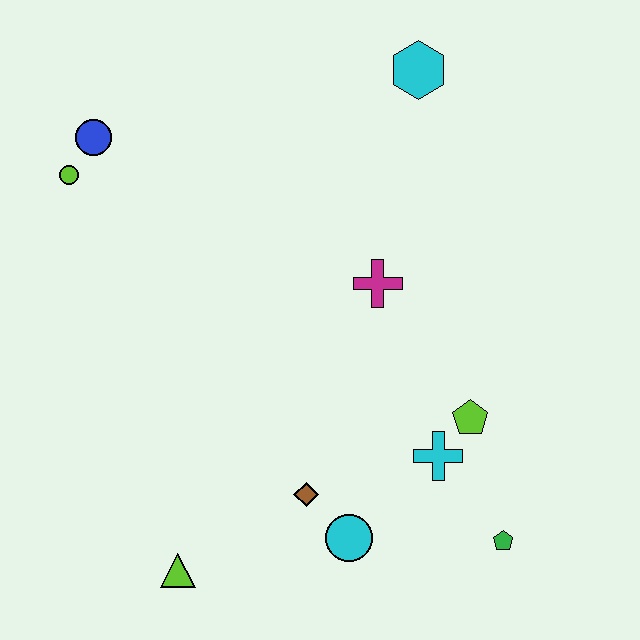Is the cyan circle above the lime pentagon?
No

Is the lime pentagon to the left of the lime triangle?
No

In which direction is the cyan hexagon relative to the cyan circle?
The cyan hexagon is above the cyan circle.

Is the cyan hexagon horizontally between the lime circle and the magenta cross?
No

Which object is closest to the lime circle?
The blue circle is closest to the lime circle.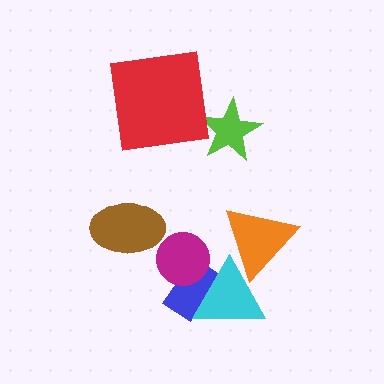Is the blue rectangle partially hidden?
Yes, it is partially covered by another shape.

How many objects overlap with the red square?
0 objects overlap with the red square.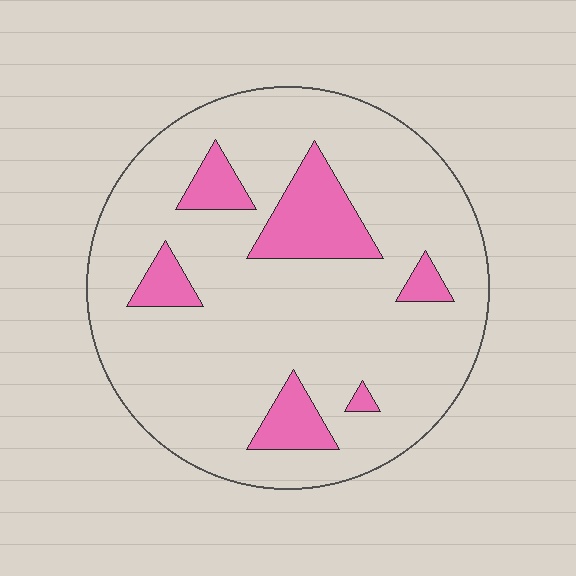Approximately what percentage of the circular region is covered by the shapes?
Approximately 15%.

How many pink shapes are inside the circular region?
6.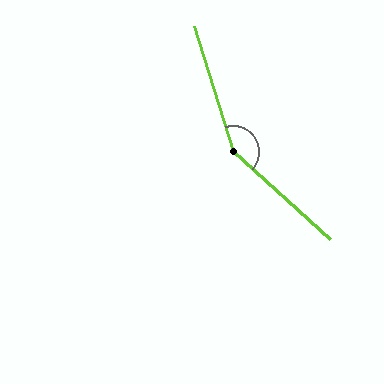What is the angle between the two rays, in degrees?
Approximately 149 degrees.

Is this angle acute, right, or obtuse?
It is obtuse.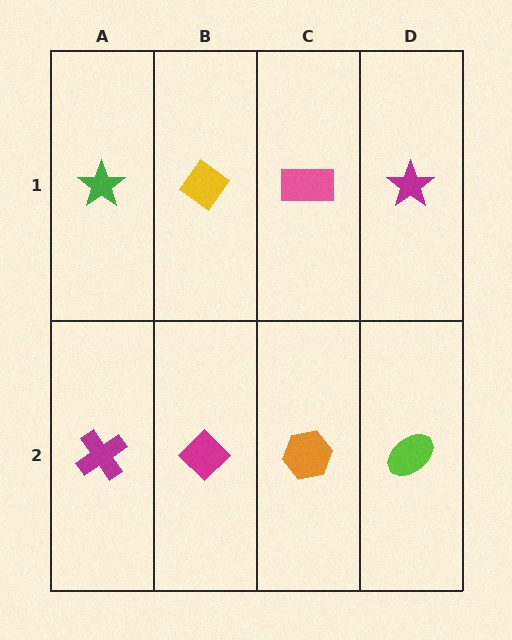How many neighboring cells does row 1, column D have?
2.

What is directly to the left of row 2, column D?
An orange hexagon.